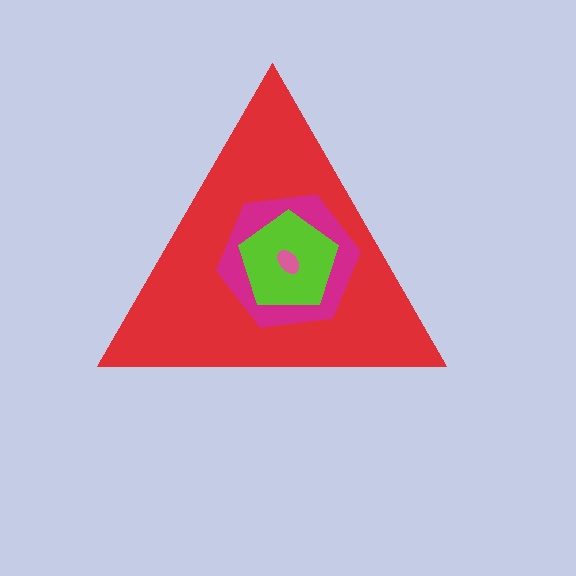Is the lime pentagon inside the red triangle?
Yes.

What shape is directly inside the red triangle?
The magenta hexagon.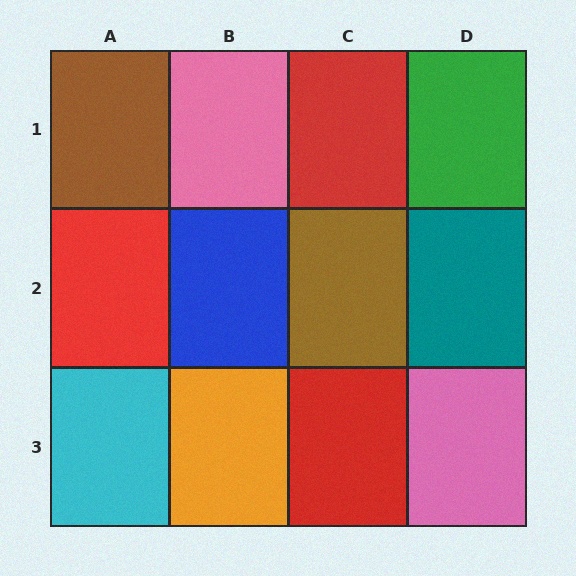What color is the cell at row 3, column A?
Cyan.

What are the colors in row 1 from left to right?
Brown, pink, red, green.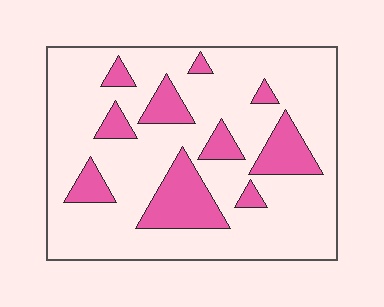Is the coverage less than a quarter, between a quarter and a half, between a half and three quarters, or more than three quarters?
Less than a quarter.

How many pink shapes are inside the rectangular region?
10.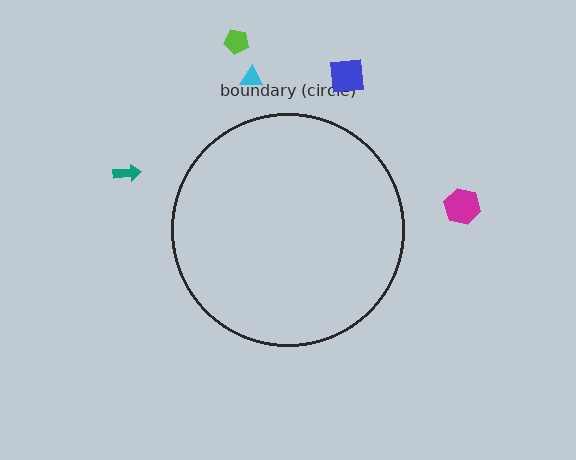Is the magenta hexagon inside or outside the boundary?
Outside.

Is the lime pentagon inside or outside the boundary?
Outside.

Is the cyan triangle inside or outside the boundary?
Outside.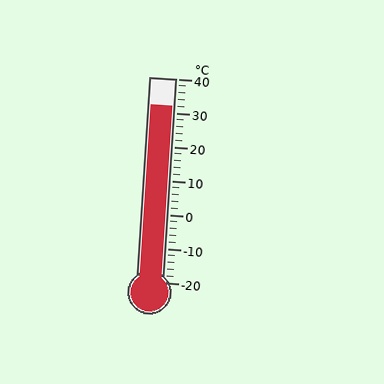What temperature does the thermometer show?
The thermometer shows approximately 32°C.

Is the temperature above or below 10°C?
The temperature is above 10°C.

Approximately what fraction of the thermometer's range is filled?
The thermometer is filled to approximately 85% of its range.